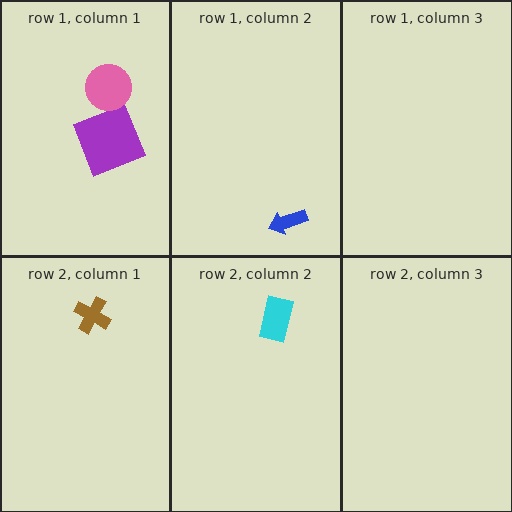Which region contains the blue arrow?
The row 1, column 2 region.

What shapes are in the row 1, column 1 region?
The purple square, the pink circle.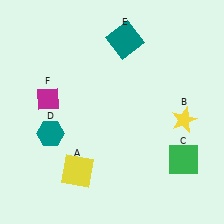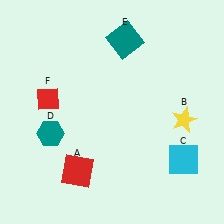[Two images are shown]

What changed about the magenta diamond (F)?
In Image 1, F is magenta. In Image 2, it changed to red.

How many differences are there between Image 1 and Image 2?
There are 3 differences between the two images.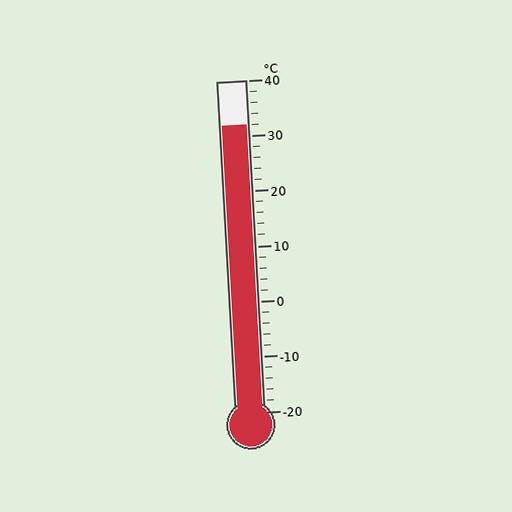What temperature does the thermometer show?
The thermometer shows approximately 32°C.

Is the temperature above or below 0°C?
The temperature is above 0°C.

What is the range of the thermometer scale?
The thermometer scale ranges from -20°C to 40°C.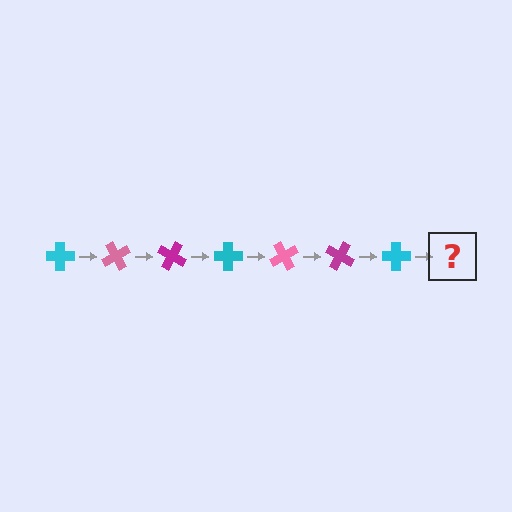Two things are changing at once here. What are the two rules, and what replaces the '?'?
The two rules are that it rotates 60 degrees each step and the color cycles through cyan, pink, and magenta. The '?' should be a pink cross, rotated 420 degrees from the start.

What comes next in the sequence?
The next element should be a pink cross, rotated 420 degrees from the start.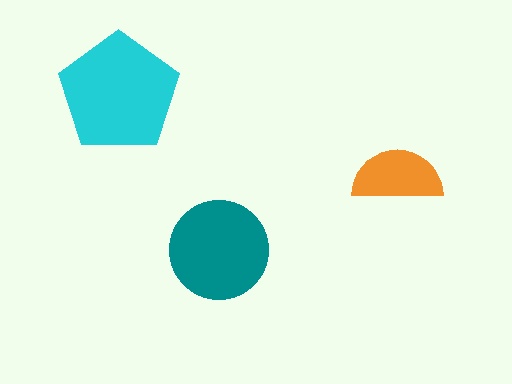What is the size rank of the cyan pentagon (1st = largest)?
1st.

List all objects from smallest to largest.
The orange semicircle, the teal circle, the cyan pentagon.